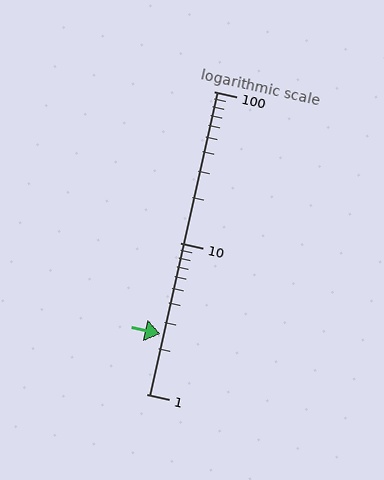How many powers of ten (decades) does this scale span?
The scale spans 2 decades, from 1 to 100.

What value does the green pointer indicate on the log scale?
The pointer indicates approximately 2.5.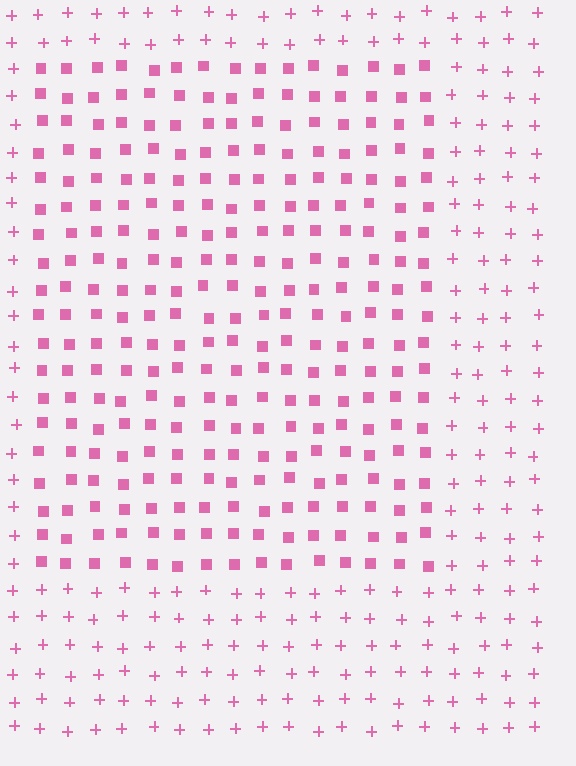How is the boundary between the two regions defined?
The boundary is defined by a change in element shape: squares inside vs. plus signs outside. All elements share the same color and spacing.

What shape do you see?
I see a rectangle.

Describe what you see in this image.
The image is filled with small pink elements arranged in a uniform grid. A rectangle-shaped region contains squares, while the surrounding area contains plus signs. The boundary is defined purely by the change in element shape.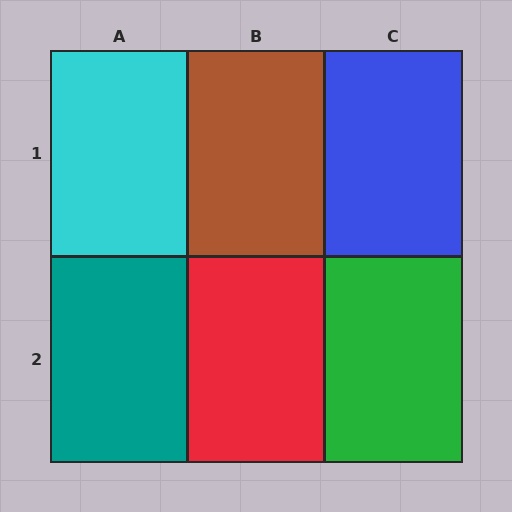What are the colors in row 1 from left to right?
Cyan, brown, blue.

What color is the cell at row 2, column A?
Teal.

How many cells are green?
1 cell is green.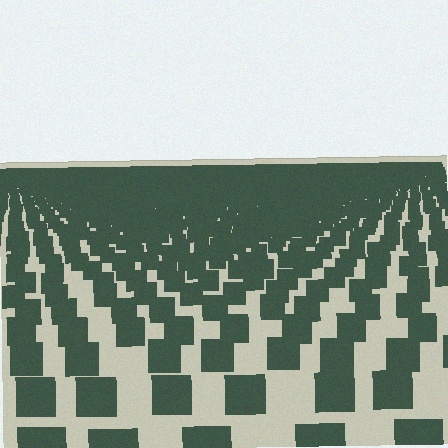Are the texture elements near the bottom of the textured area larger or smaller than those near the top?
Larger. Near the bottom, elements are closer to the viewer and appear at a bigger on-screen size.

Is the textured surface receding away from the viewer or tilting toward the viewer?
The surface is receding away from the viewer. Texture elements get smaller and denser toward the top.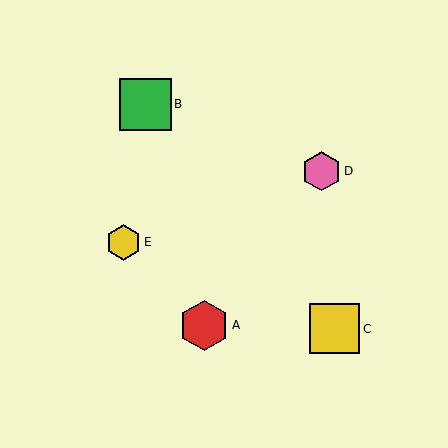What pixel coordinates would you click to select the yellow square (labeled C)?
Click at (335, 329) to select the yellow square C.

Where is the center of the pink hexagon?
The center of the pink hexagon is at (321, 171).